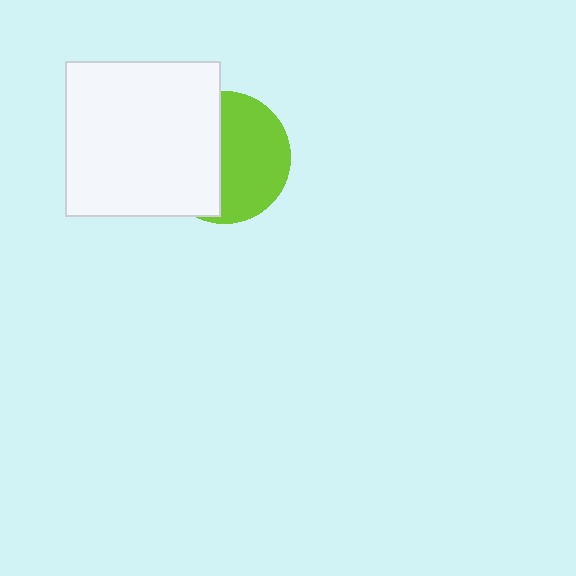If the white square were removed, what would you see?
You would see the complete lime circle.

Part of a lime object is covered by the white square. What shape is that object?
It is a circle.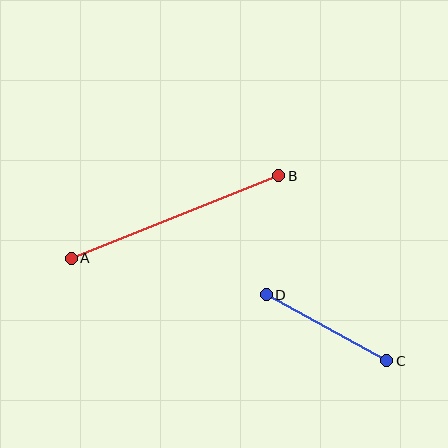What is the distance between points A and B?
The distance is approximately 223 pixels.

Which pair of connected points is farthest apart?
Points A and B are farthest apart.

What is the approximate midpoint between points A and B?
The midpoint is at approximately (175, 217) pixels.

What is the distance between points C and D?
The distance is approximately 137 pixels.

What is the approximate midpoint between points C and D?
The midpoint is at approximately (326, 328) pixels.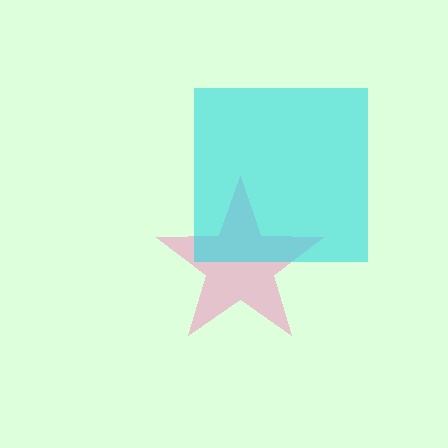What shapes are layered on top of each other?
The layered shapes are: a pink star, a cyan square.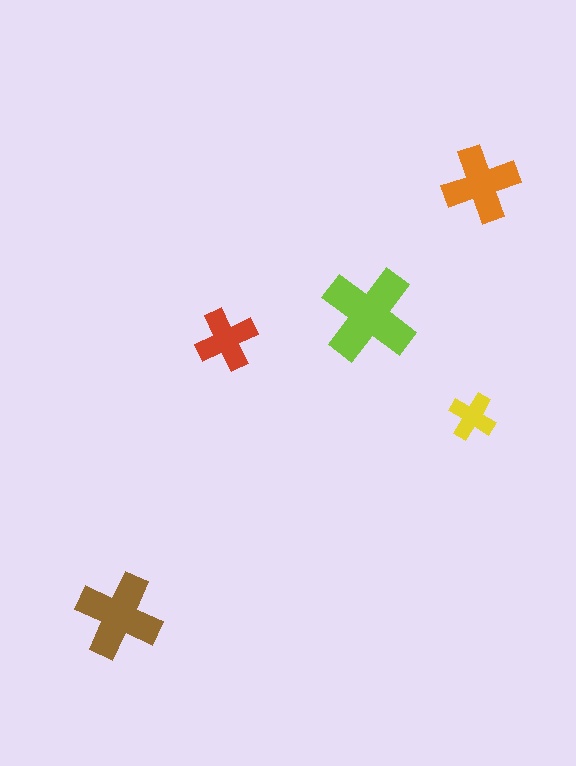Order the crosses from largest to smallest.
the lime one, the brown one, the orange one, the red one, the yellow one.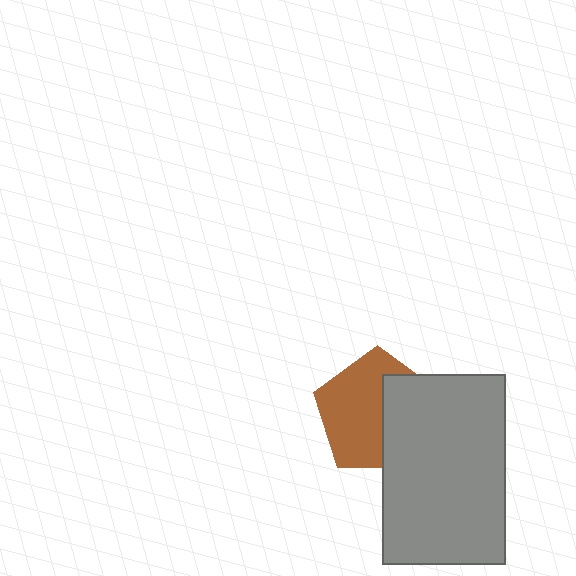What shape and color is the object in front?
The object in front is a gray rectangle.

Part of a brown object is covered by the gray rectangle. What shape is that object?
It is a pentagon.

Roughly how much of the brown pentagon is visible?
About half of it is visible (roughly 59%).